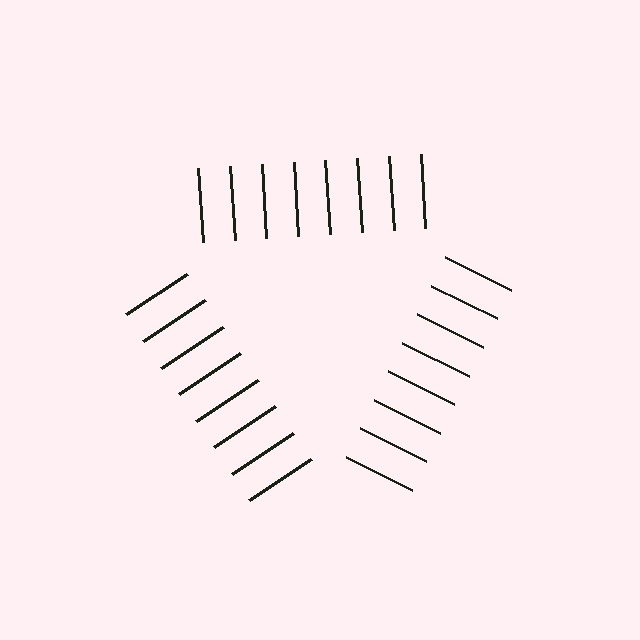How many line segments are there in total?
24 — 8 along each of the 3 edges.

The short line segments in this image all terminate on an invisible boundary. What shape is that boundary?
An illusory triangle — the line segments terminate on its edges but no continuous stroke is drawn.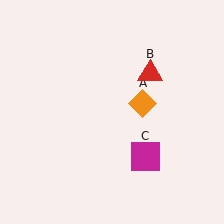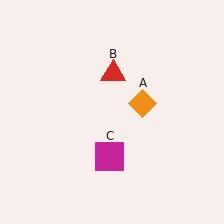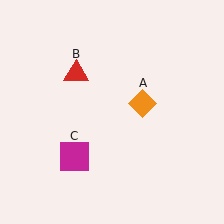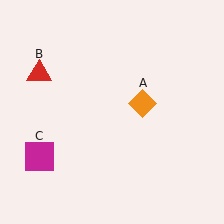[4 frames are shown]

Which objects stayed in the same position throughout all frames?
Orange diamond (object A) remained stationary.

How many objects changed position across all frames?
2 objects changed position: red triangle (object B), magenta square (object C).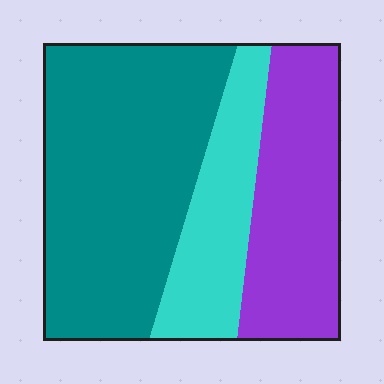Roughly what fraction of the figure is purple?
Purple covers 29% of the figure.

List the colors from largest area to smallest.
From largest to smallest: teal, purple, cyan.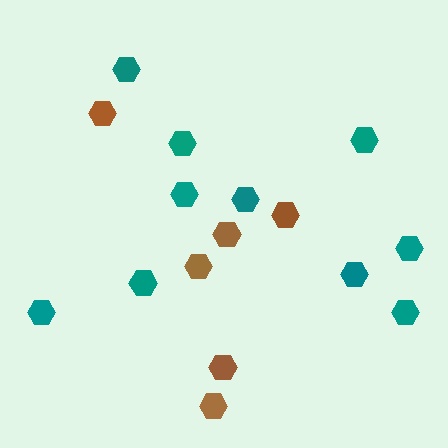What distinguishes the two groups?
There are 2 groups: one group of brown hexagons (6) and one group of teal hexagons (10).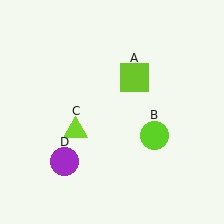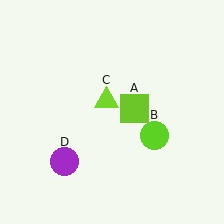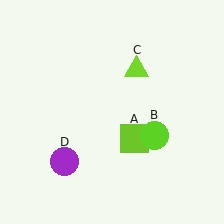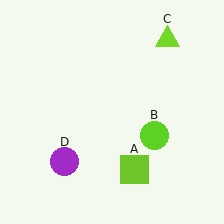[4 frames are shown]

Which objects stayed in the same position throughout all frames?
Lime circle (object B) and purple circle (object D) remained stationary.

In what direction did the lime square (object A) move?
The lime square (object A) moved down.